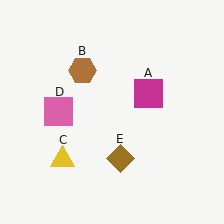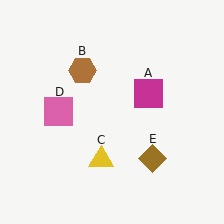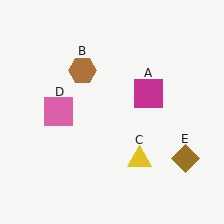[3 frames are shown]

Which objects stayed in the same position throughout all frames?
Magenta square (object A) and brown hexagon (object B) and pink square (object D) remained stationary.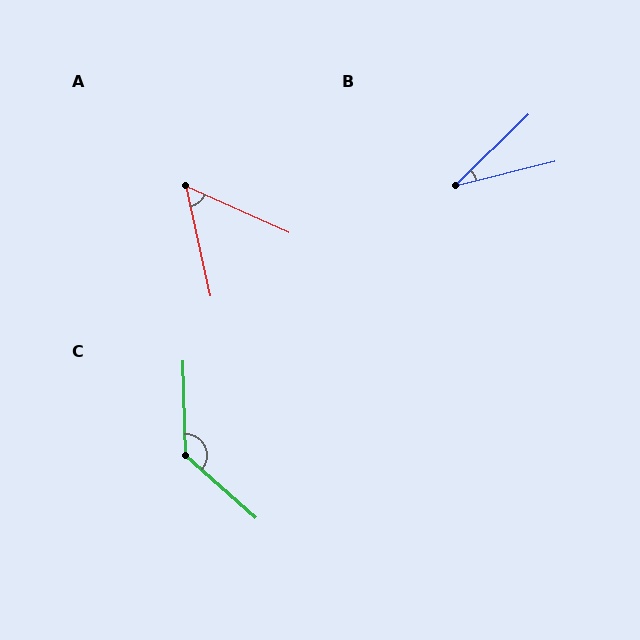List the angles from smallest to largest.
B (30°), A (53°), C (133°).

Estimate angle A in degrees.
Approximately 53 degrees.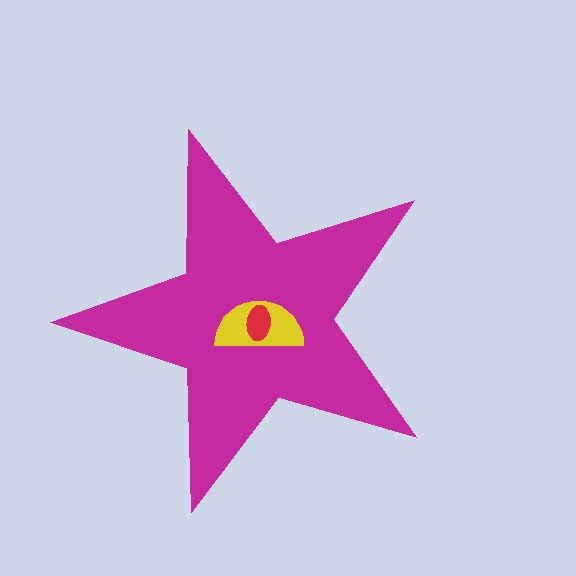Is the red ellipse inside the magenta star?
Yes.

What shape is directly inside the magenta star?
The yellow semicircle.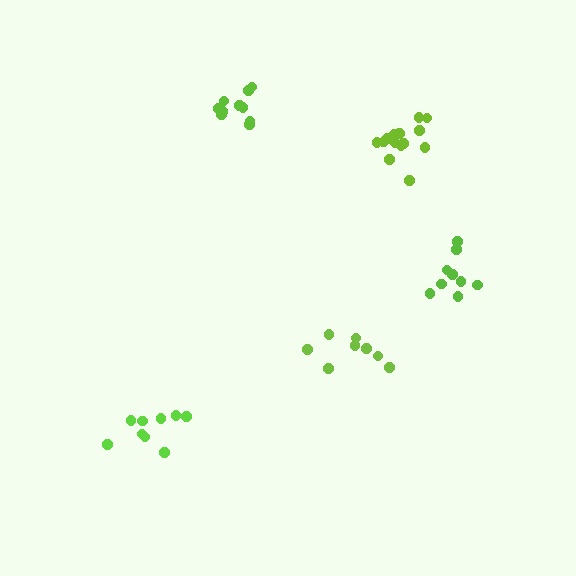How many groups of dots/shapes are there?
There are 5 groups.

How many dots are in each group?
Group 1: 8 dots, Group 2: 9 dots, Group 3: 14 dots, Group 4: 10 dots, Group 5: 9 dots (50 total).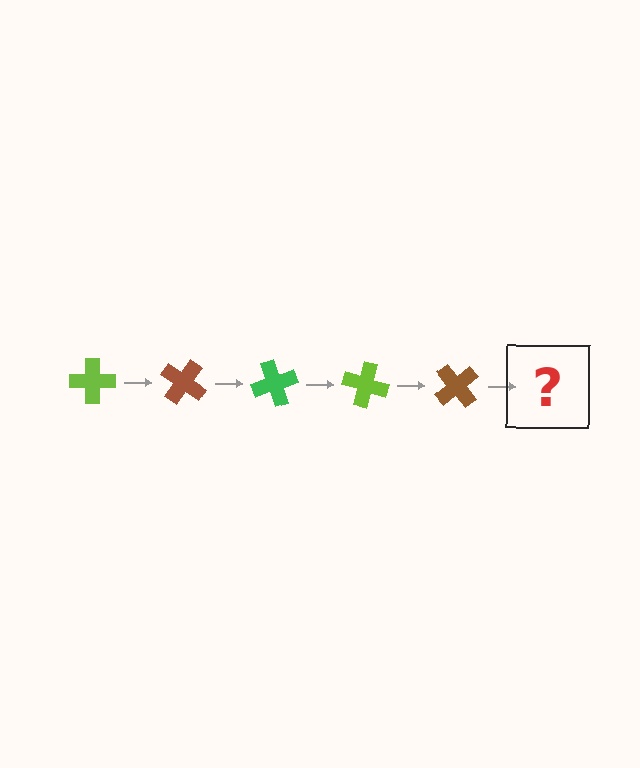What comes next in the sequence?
The next element should be a green cross, rotated 175 degrees from the start.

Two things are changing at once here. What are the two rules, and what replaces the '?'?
The two rules are that it rotates 35 degrees each step and the color cycles through lime, brown, and green. The '?' should be a green cross, rotated 175 degrees from the start.